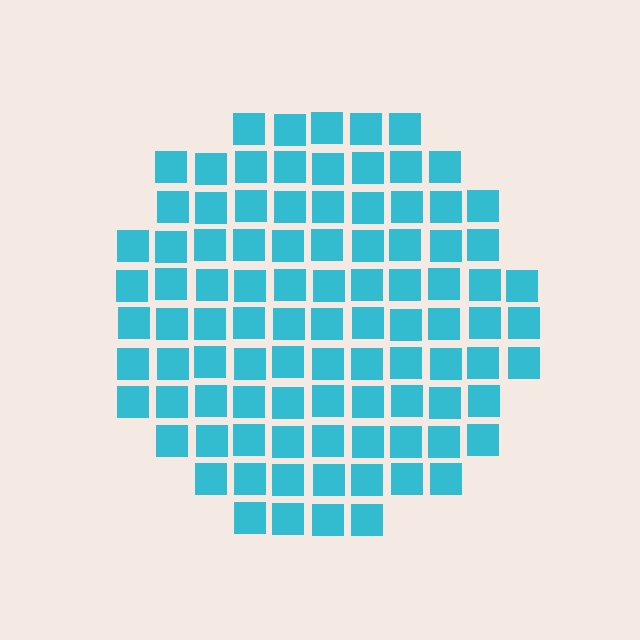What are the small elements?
The small elements are squares.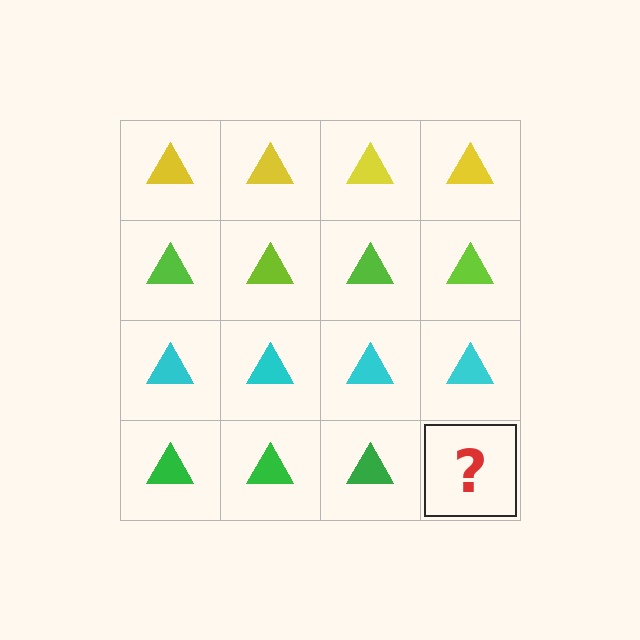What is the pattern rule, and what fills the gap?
The rule is that each row has a consistent color. The gap should be filled with a green triangle.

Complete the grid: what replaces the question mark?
The question mark should be replaced with a green triangle.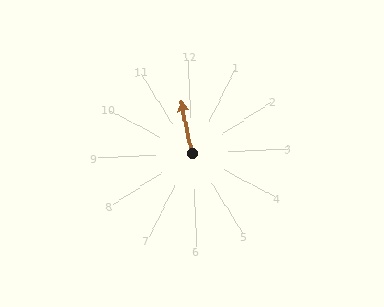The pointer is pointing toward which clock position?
Roughly 12 o'clock.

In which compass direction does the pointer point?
North.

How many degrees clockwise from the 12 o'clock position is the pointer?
Approximately 351 degrees.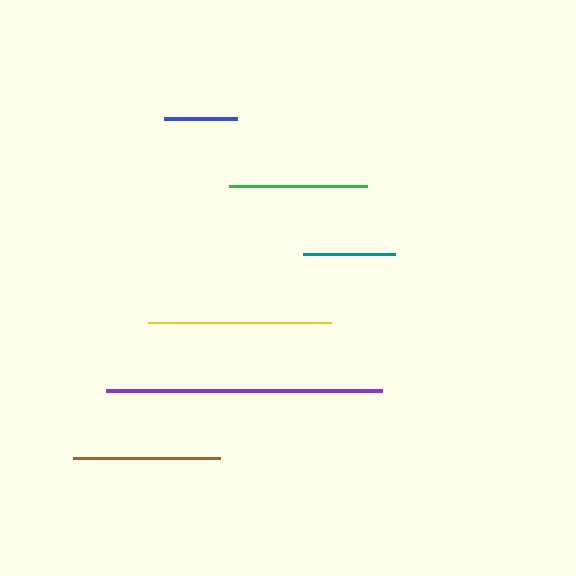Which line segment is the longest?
The purple line is the longest at approximately 276 pixels.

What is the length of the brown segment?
The brown segment is approximately 147 pixels long.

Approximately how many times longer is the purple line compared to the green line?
The purple line is approximately 2.0 times the length of the green line.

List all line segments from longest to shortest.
From longest to shortest: purple, yellow, brown, green, teal, blue.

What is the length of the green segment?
The green segment is approximately 138 pixels long.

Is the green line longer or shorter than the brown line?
The brown line is longer than the green line.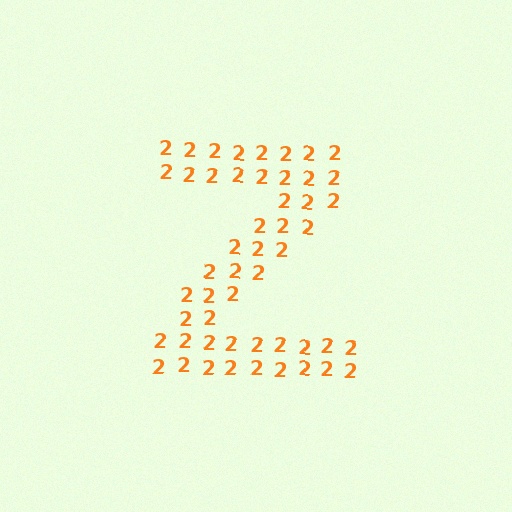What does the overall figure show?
The overall figure shows the letter Z.